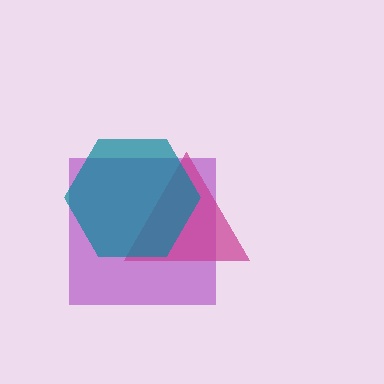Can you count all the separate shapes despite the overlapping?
Yes, there are 3 separate shapes.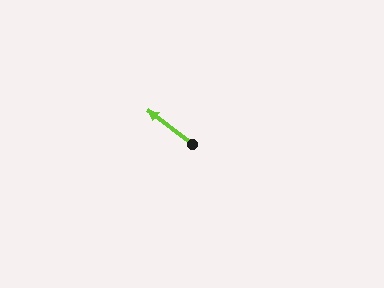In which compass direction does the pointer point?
Northwest.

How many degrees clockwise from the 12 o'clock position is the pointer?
Approximately 307 degrees.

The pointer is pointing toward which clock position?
Roughly 10 o'clock.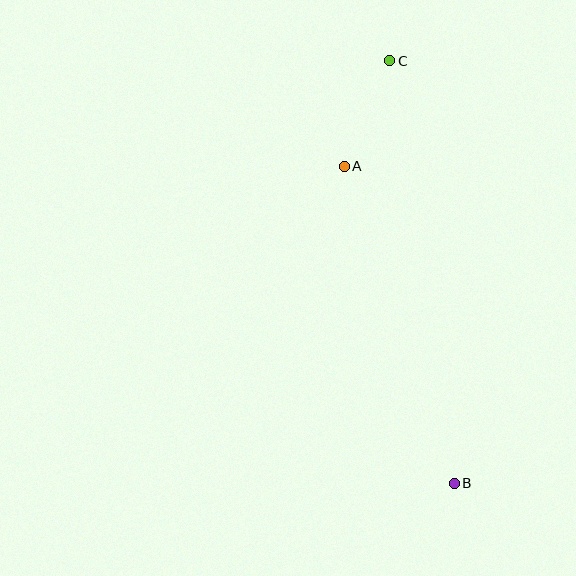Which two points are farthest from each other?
Points B and C are farthest from each other.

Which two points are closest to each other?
Points A and C are closest to each other.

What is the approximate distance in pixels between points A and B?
The distance between A and B is approximately 335 pixels.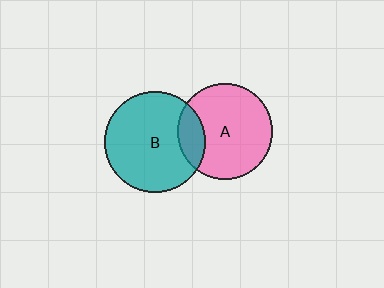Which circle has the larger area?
Circle B (teal).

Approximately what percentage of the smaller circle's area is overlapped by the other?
Approximately 20%.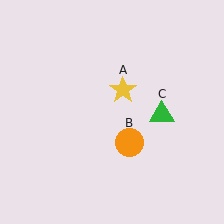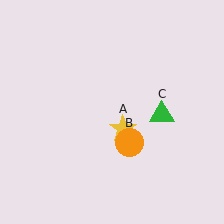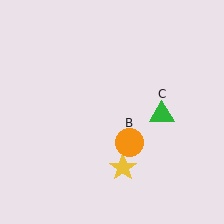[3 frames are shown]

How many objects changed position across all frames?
1 object changed position: yellow star (object A).